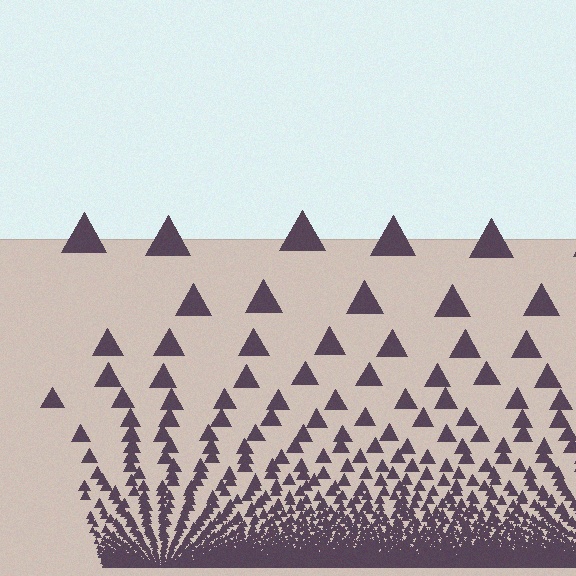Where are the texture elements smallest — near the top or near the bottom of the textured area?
Near the bottom.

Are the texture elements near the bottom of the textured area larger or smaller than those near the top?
Smaller. The gradient is inverted — elements near the bottom are smaller and denser.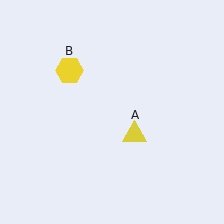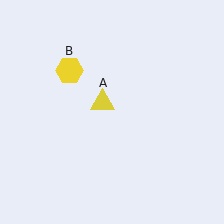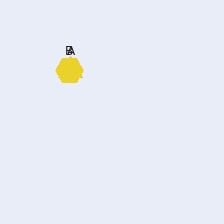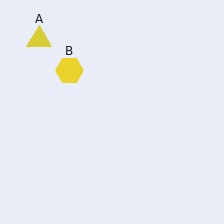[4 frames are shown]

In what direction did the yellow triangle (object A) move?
The yellow triangle (object A) moved up and to the left.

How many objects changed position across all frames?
1 object changed position: yellow triangle (object A).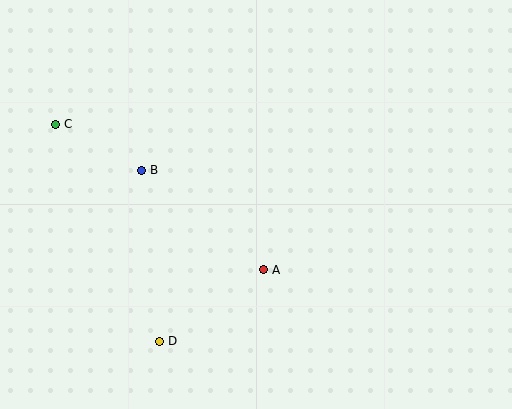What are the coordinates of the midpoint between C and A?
The midpoint between C and A is at (160, 197).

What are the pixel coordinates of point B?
Point B is at (142, 170).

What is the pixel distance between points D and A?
The distance between D and A is 126 pixels.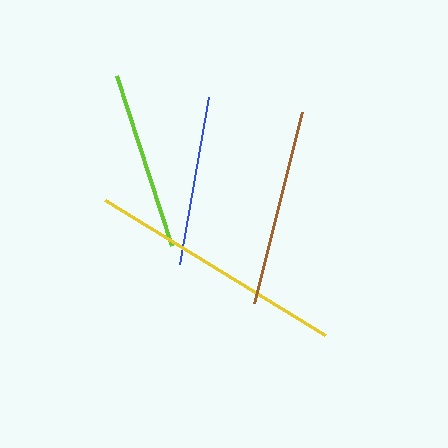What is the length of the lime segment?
The lime segment is approximately 179 pixels long.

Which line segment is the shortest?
The blue line is the shortest at approximately 170 pixels.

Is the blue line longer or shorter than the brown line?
The brown line is longer than the blue line.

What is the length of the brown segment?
The brown segment is approximately 197 pixels long.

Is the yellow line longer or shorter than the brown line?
The yellow line is longer than the brown line.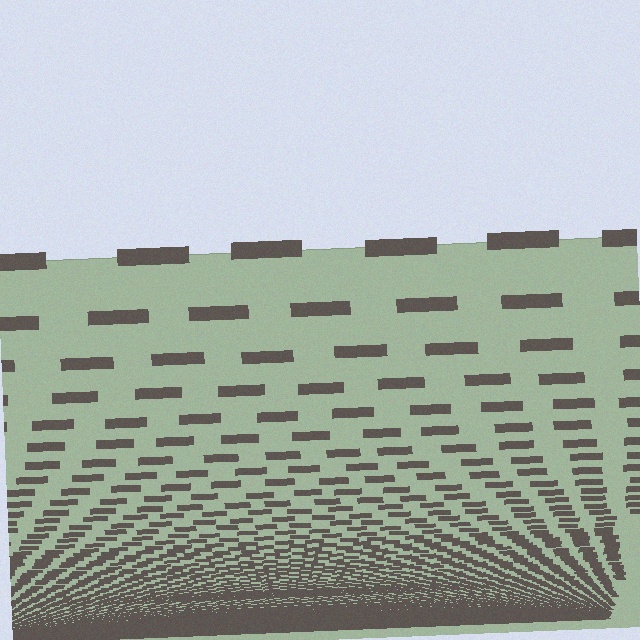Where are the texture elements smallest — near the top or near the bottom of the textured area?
Near the bottom.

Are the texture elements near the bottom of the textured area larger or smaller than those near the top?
Smaller. The gradient is inverted — elements near the bottom are smaller and denser.